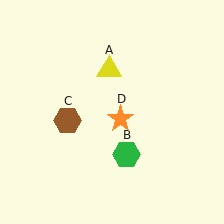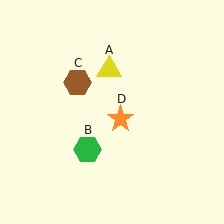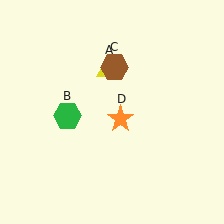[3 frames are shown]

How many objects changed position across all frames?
2 objects changed position: green hexagon (object B), brown hexagon (object C).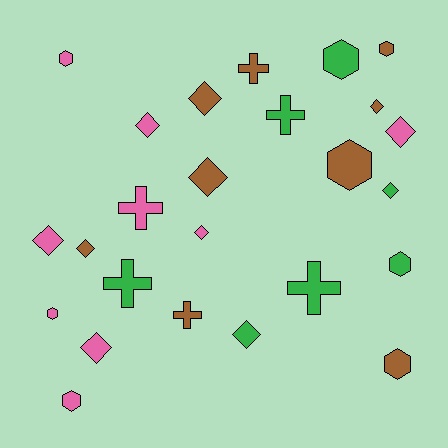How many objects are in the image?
There are 25 objects.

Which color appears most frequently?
Pink, with 9 objects.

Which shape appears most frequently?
Diamond, with 11 objects.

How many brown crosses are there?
There are 2 brown crosses.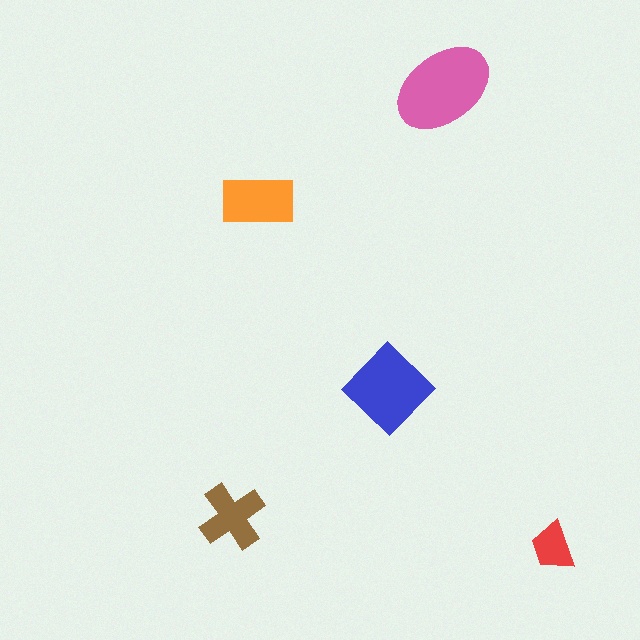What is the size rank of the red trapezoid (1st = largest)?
5th.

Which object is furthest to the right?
The red trapezoid is rightmost.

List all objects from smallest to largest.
The red trapezoid, the brown cross, the orange rectangle, the blue diamond, the pink ellipse.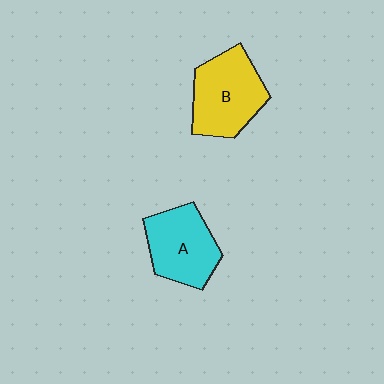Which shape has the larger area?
Shape B (yellow).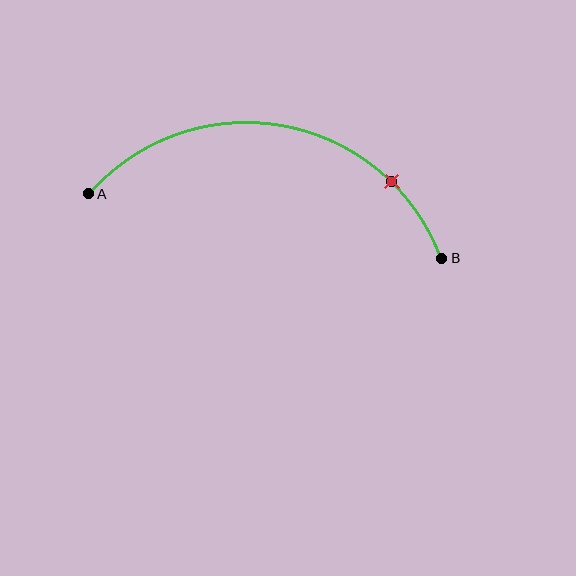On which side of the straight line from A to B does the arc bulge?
The arc bulges above the straight line connecting A and B.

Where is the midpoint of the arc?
The arc midpoint is the point on the curve farthest from the straight line joining A and B. It sits above that line.